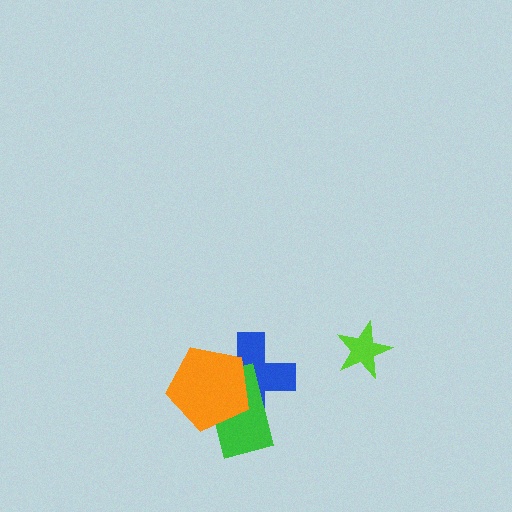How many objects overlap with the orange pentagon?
2 objects overlap with the orange pentagon.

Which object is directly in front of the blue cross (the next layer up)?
The green rectangle is directly in front of the blue cross.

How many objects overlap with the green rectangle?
2 objects overlap with the green rectangle.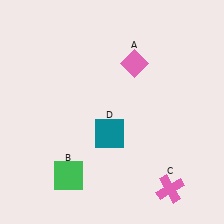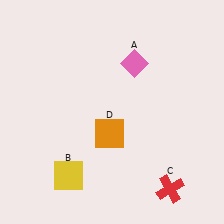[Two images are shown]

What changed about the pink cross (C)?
In Image 1, C is pink. In Image 2, it changed to red.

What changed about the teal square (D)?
In Image 1, D is teal. In Image 2, it changed to orange.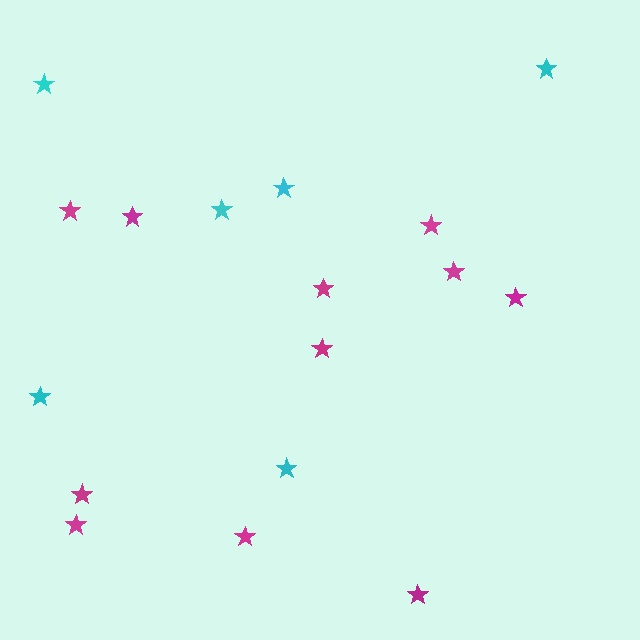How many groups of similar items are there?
There are 2 groups: one group of cyan stars (6) and one group of magenta stars (11).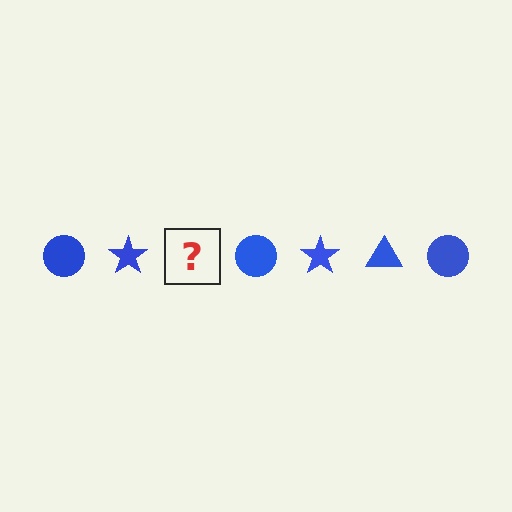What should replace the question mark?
The question mark should be replaced with a blue triangle.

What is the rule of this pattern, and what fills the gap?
The rule is that the pattern cycles through circle, star, triangle shapes in blue. The gap should be filled with a blue triangle.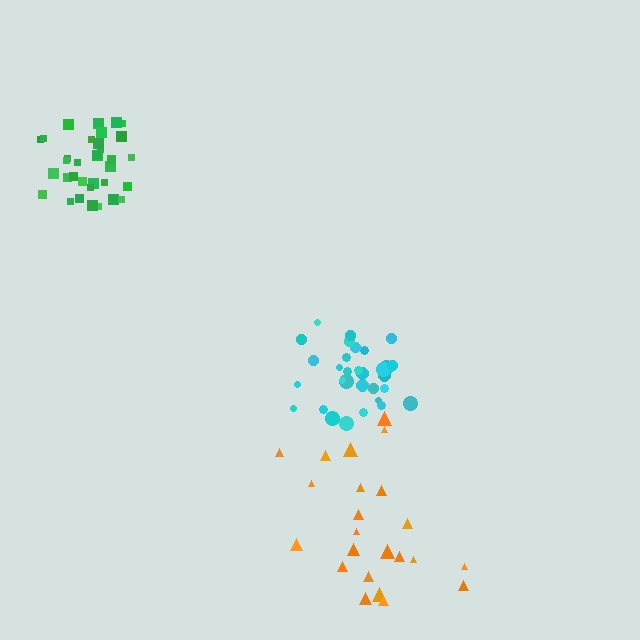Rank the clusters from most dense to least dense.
green, cyan, orange.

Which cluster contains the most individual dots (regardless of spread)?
Green (35).